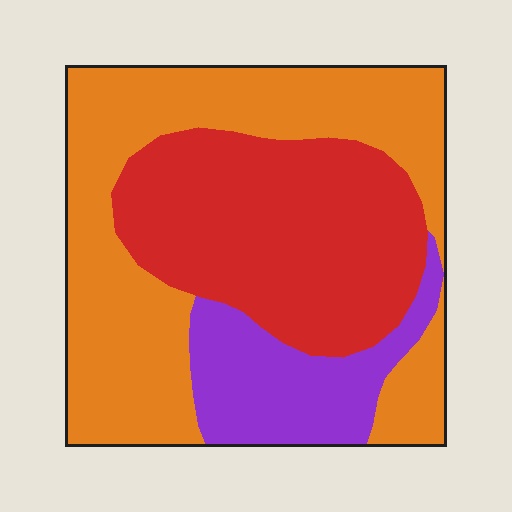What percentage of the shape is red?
Red takes up between a quarter and a half of the shape.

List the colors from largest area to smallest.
From largest to smallest: orange, red, purple.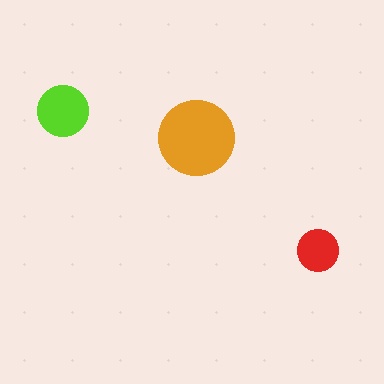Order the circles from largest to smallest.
the orange one, the lime one, the red one.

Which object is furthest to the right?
The red circle is rightmost.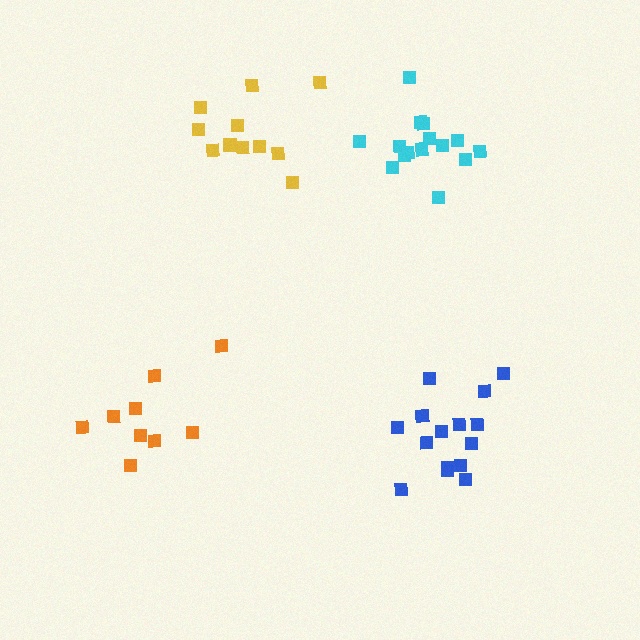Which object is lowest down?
The blue cluster is bottommost.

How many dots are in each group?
Group 1: 15 dots, Group 2: 11 dots, Group 3: 15 dots, Group 4: 9 dots (50 total).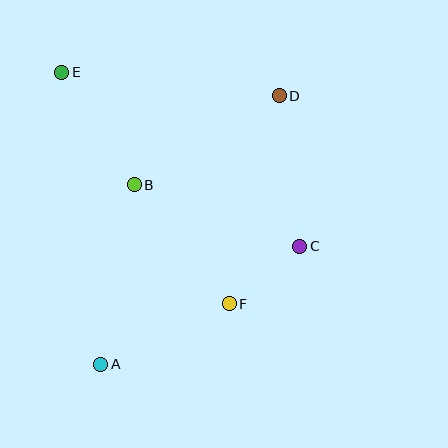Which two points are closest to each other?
Points C and F are closest to each other.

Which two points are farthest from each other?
Points A and D are farthest from each other.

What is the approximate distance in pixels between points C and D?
The distance between C and D is approximately 152 pixels.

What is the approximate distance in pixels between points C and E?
The distance between C and E is approximately 295 pixels.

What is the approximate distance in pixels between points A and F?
The distance between A and F is approximately 142 pixels.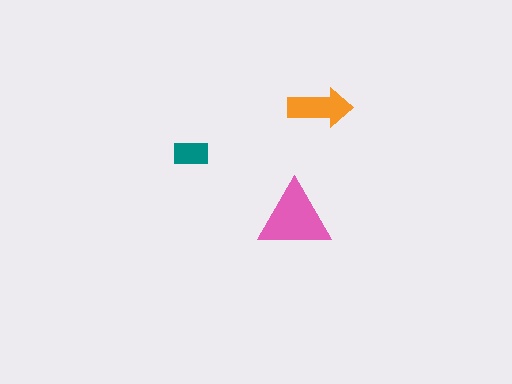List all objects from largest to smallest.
The pink triangle, the orange arrow, the teal rectangle.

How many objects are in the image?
There are 3 objects in the image.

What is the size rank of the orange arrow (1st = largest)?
2nd.